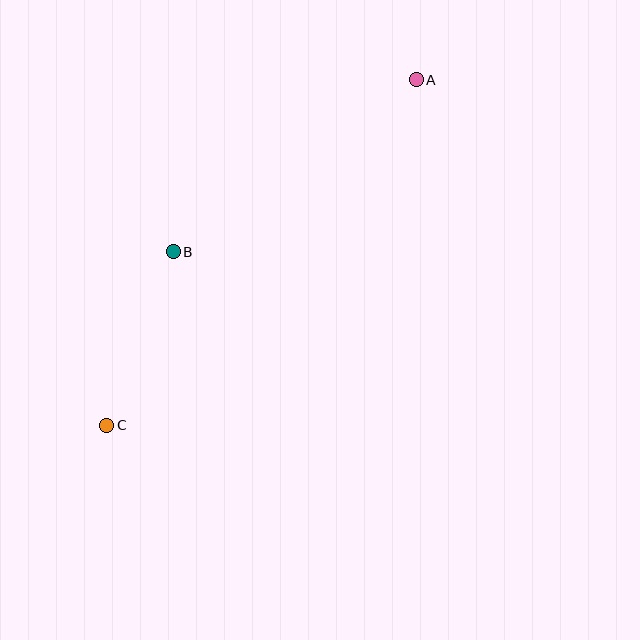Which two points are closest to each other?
Points B and C are closest to each other.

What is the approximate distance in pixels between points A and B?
The distance between A and B is approximately 298 pixels.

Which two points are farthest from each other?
Points A and C are farthest from each other.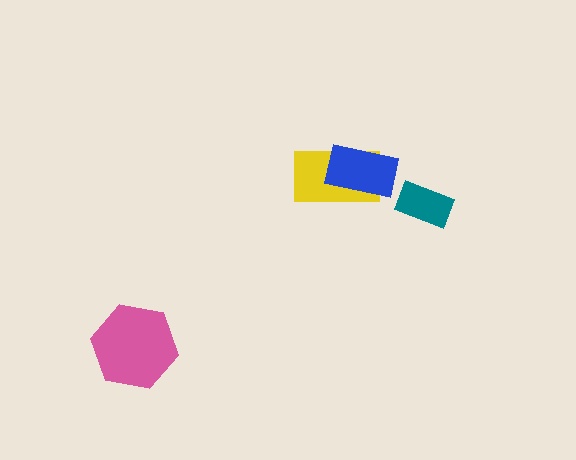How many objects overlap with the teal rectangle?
0 objects overlap with the teal rectangle.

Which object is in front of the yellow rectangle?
The blue rectangle is in front of the yellow rectangle.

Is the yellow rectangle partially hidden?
Yes, it is partially covered by another shape.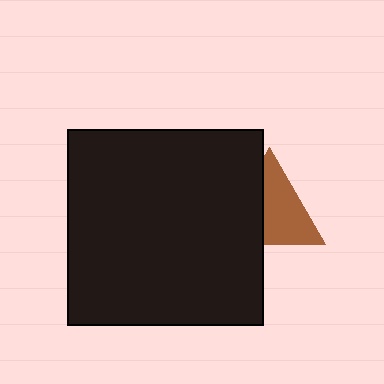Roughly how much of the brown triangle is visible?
About half of it is visible (roughly 60%).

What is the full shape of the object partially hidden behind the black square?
The partially hidden object is a brown triangle.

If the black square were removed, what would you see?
You would see the complete brown triangle.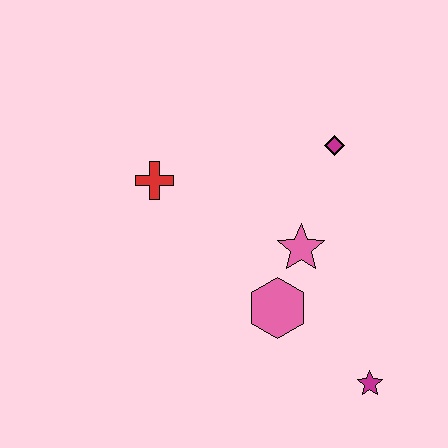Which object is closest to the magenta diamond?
The pink star is closest to the magenta diamond.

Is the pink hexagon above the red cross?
No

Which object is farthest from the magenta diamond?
The magenta star is farthest from the magenta diamond.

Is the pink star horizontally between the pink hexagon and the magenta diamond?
Yes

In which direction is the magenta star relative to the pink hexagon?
The magenta star is to the right of the pink hexagon.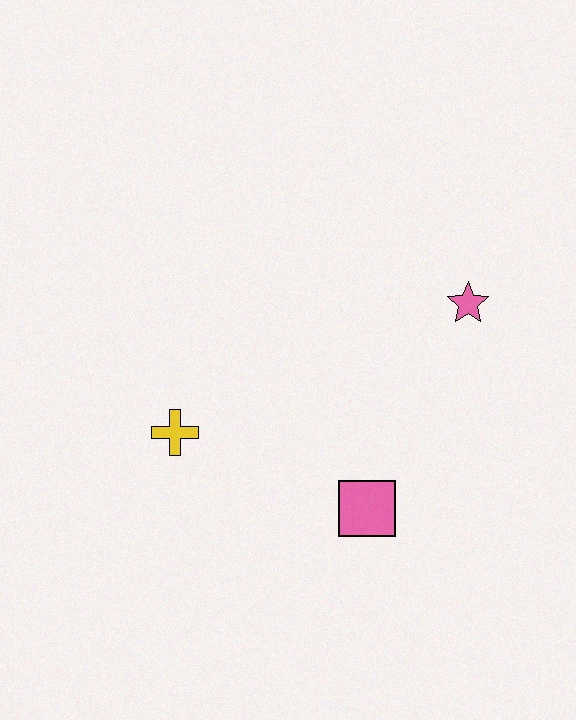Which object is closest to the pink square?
The yellow cross is closest to the pink square.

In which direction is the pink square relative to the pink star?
The pink square is below the pink star.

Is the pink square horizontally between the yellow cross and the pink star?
Yes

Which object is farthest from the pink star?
The yellow cross is farthest from the pink star.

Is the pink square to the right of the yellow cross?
Yes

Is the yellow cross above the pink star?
No